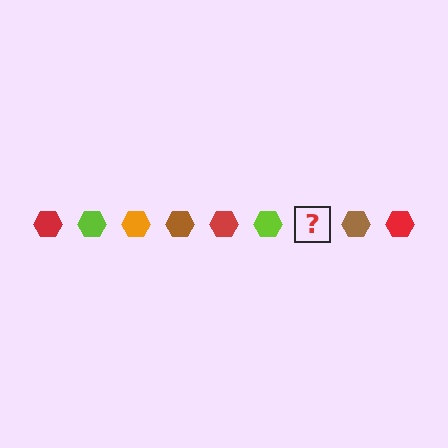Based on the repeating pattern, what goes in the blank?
The blank should be an orange hexagon.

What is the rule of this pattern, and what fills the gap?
The rule is that the pattern cycles through red, lime, orange, brown hexagons. The gap should be filled with an orange hexagon.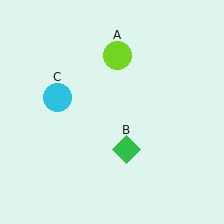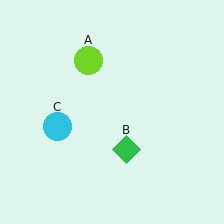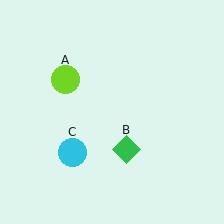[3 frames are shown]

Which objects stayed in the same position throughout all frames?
Green diamond (object B) remained stationary.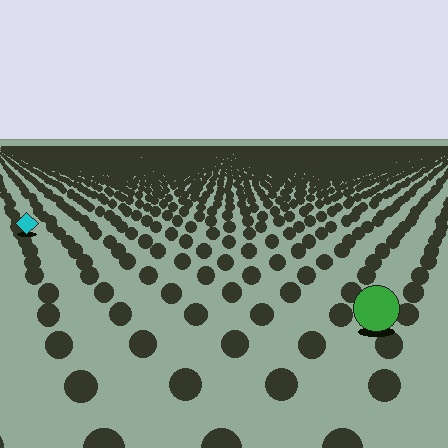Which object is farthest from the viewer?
The cyan diamond is farthest from the viewer. It appears smaller and the ground texture around it is denser.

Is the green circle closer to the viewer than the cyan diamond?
Yes. The green circle is closer — you can tell from the texture gradient: the ground texture is coarser near it.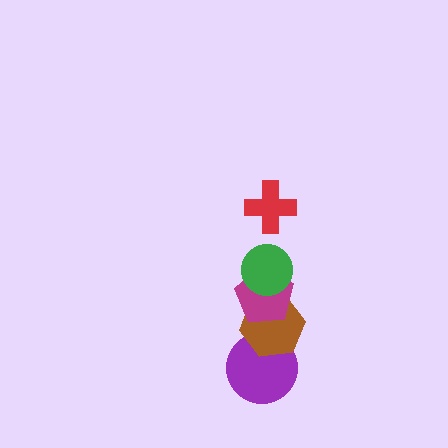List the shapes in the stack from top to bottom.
From top to bottom: the red cross, the green circle, the magenta pentagon, the brown hexagon, the purple circle.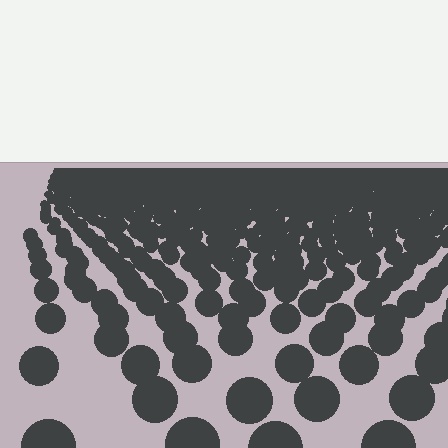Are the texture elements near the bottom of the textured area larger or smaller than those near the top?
Larger. Near the bottom, elements are closer to the viewer and appear at a bigger on-screen size.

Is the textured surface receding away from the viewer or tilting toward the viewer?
The surface is receding away from the viewer. Texture elements get smaller and denser toward the top.